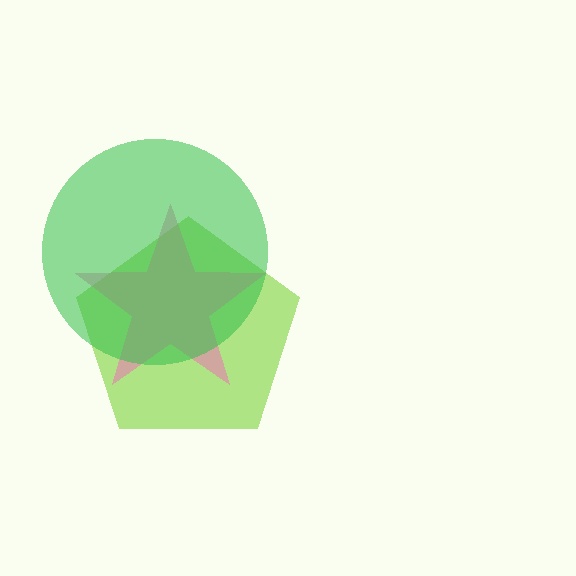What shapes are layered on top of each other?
The layered shapes are: a lime pentagon, a pink star, a green circle.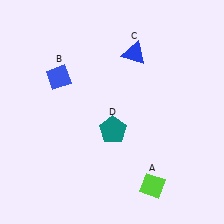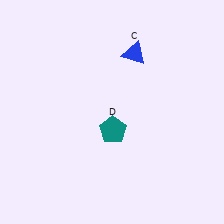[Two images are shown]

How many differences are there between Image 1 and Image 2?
There are 2 differences between the two images.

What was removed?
The blue diamond (B), the lime diamond (A) were removed in Image 2.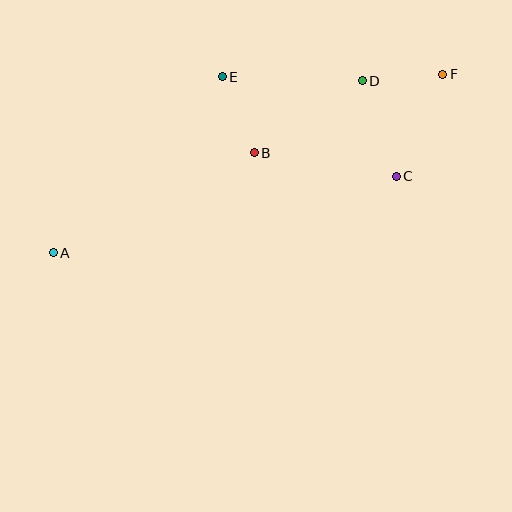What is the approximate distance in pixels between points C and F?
The distance between C and F is approximately 112 pixels.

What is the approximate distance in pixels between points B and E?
The distance between B and E is approximately 83 pixels.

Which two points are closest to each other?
Points D and F are closest to each other.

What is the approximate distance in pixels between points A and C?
The distance between A and C is approximately 352 pixels.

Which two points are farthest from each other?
Points A and F are farthest from each other.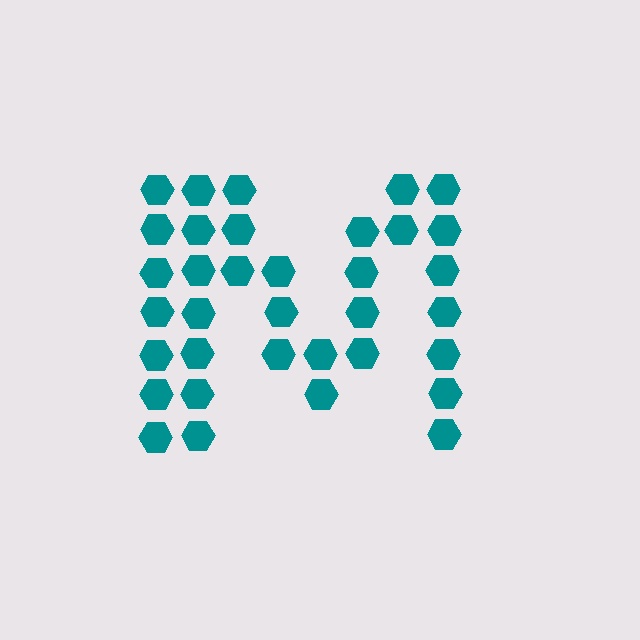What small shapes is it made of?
It is made of small hexagons.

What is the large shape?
The large shape is the letter M.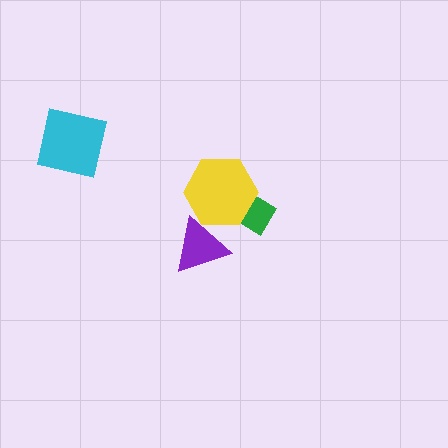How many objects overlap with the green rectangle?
1 object overlaps with the green rectangle.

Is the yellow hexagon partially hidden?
No, no other shape covers it.